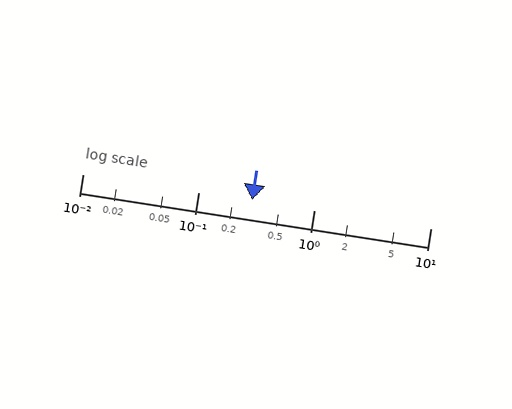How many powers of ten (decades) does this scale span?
The scale spans 3 decades, from 0.01 to 10.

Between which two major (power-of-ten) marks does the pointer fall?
The pointer is between 0.1 and 1.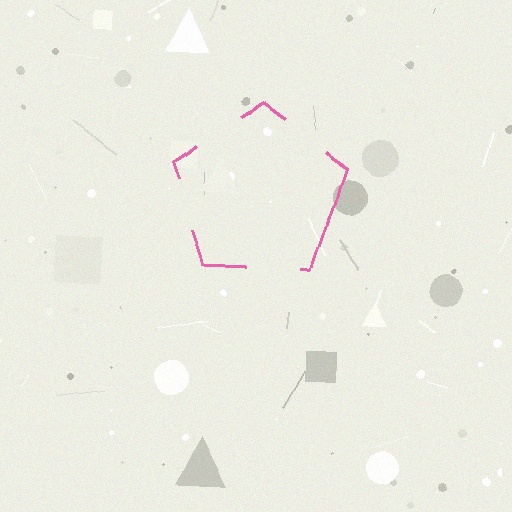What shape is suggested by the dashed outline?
The dashed outline suggests a pentagon.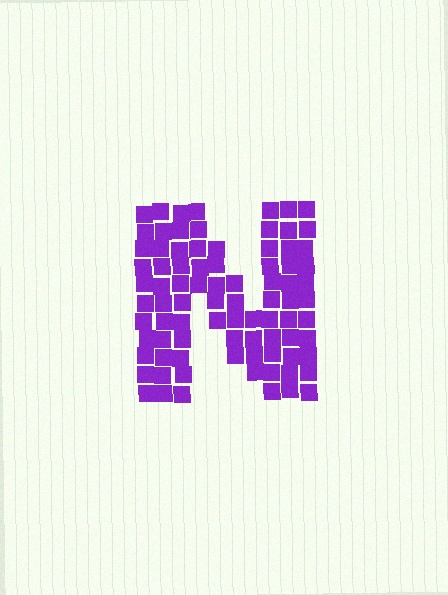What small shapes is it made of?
It is made of small squares.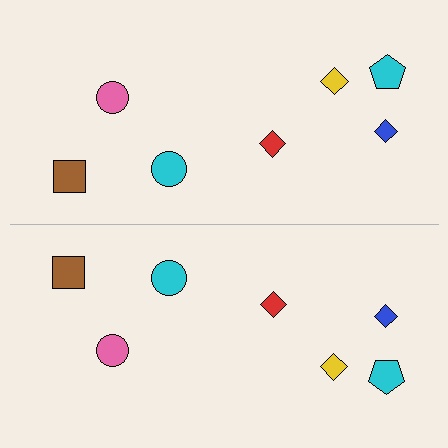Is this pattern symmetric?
Yes, this pattern has bilateral (reflection) symmetry.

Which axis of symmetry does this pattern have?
The pattern has a horizontal axis of symmetry running through the center of the image.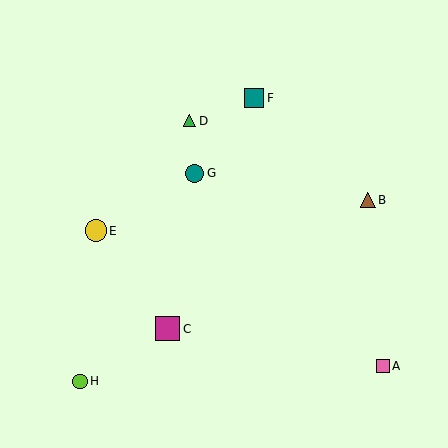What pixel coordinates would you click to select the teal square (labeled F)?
Click at (254, 98) to select the teal square F.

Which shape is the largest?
The magenta square (labeled C) is the largest.